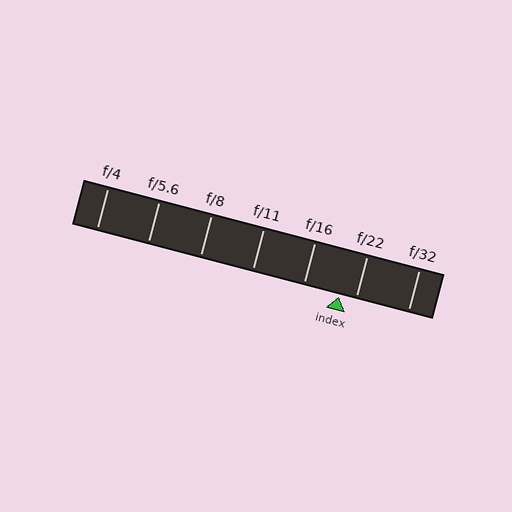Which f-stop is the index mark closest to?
The index mark is closest to f/22.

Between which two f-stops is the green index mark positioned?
The index mark is between f/16 and f/22.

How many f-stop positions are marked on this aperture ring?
There are 7 f-stop positions marked.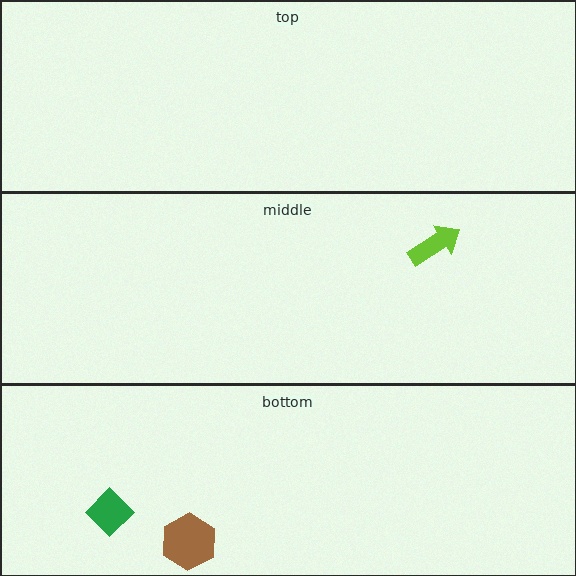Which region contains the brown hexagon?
The bottom region.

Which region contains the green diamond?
The bottom region.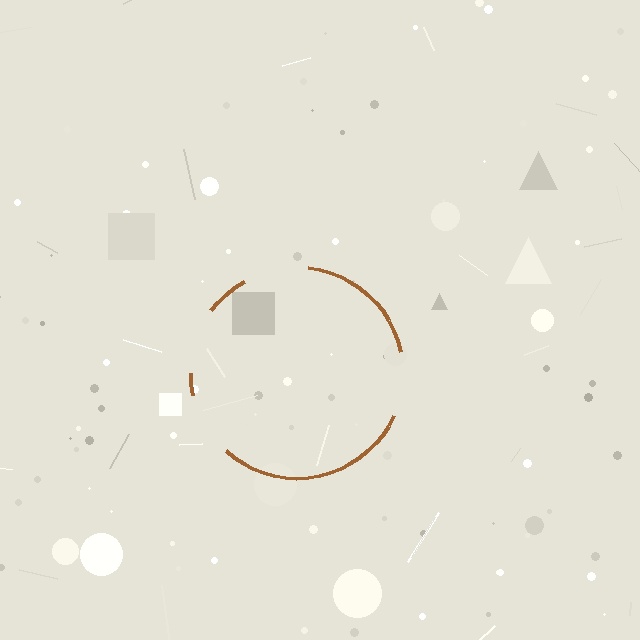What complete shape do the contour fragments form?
The contour fragments form a circle.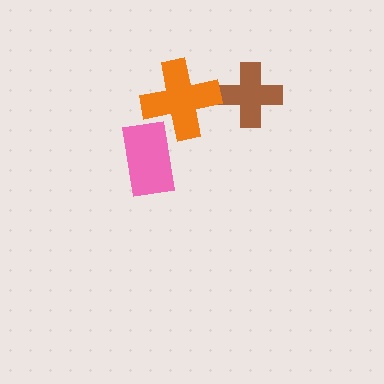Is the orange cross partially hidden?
Yes, it is partially covered by another shape.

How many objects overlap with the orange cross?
1 object overlaps with the orange cross.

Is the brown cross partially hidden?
No, no other shape covers it.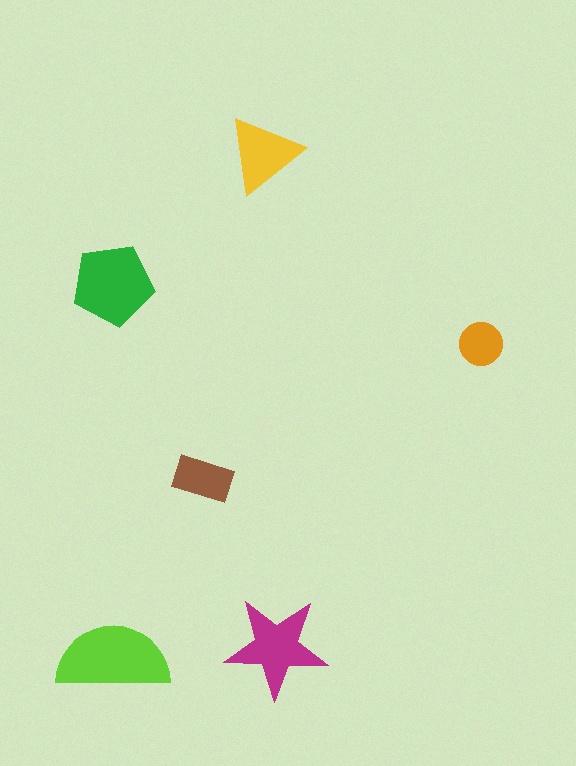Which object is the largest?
The lime semicircle.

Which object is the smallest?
The orange circle.